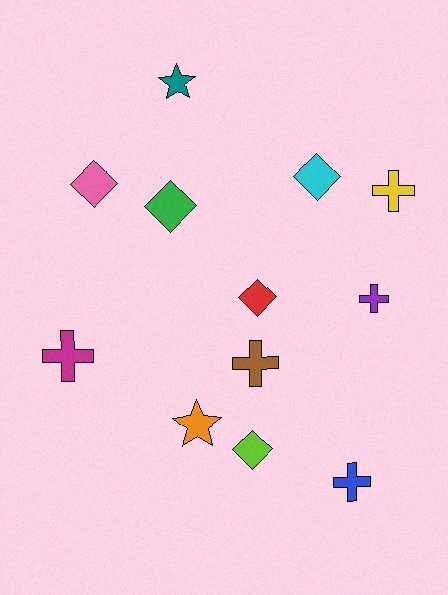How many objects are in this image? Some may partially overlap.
There are 12 objects.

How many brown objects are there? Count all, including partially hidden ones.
There is 1 brown object.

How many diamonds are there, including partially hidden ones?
There are 5 diamonds.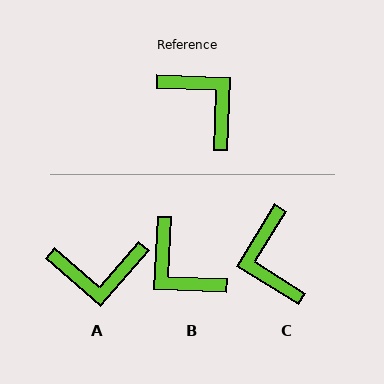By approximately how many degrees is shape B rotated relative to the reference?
Approximately 180 degrees counter-clockwise.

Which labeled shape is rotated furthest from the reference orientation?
B, about 180 degrees away.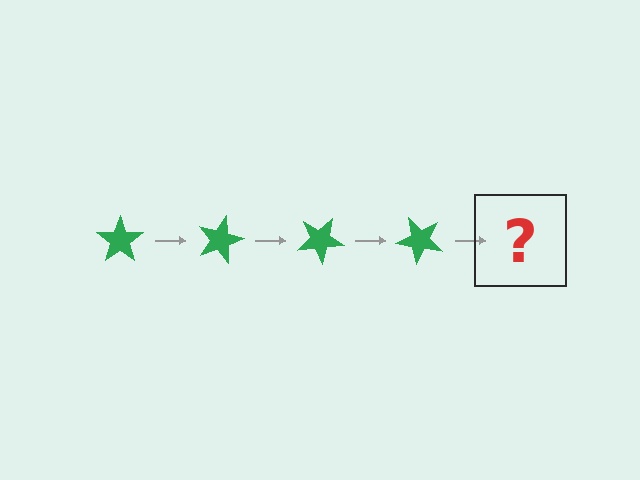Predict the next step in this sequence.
The next step is a green star rotated 60 degrees.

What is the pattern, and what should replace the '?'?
The pattern is that the star rotates 15 degrees each step. The '?' should be a green star rotated 60 degrees.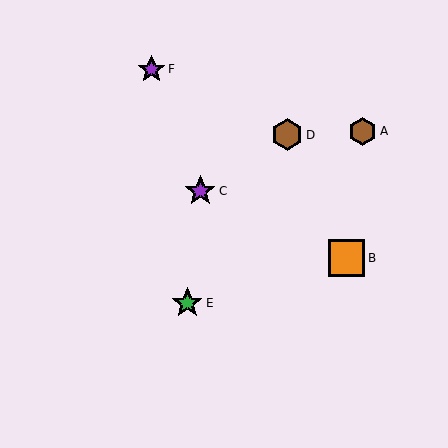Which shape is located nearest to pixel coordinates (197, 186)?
The purple star (labeled C) at (200, 191) is nearest to that location.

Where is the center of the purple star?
The center of the purple star is at (151, 69).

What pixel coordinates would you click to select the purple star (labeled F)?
Click at (151, 69) to select the purple star F.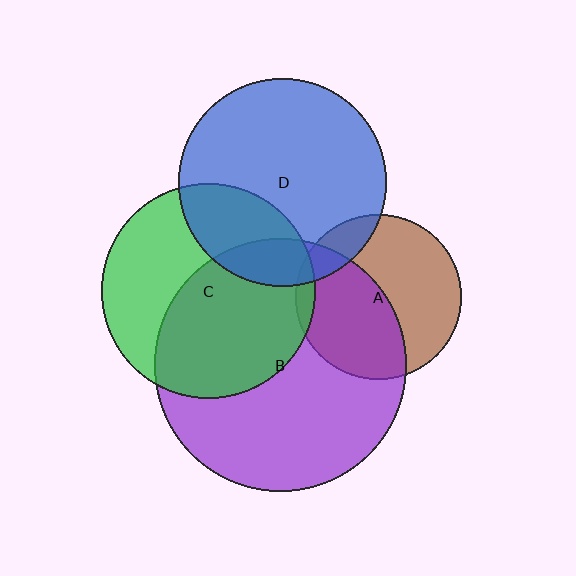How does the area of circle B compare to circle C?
Approximately 1.4 times.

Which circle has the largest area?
Circle B (purple).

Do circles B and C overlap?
Yes.